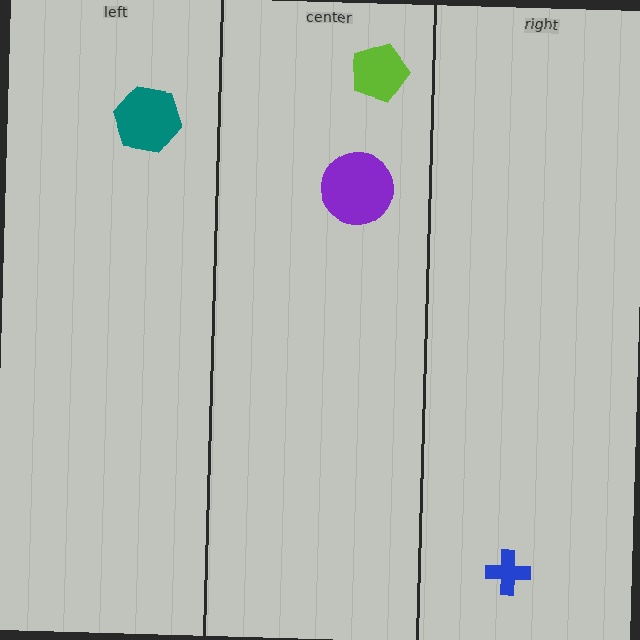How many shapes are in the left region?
1.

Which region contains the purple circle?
The center region.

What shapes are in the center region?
The purple circle, the lime pentagon.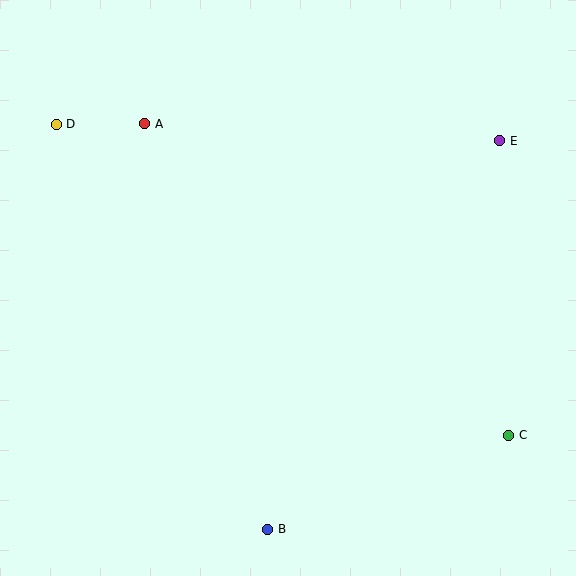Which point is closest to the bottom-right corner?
Point C is closest to the bottom-right corner.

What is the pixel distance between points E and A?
The distance between E and A is 355 pixels.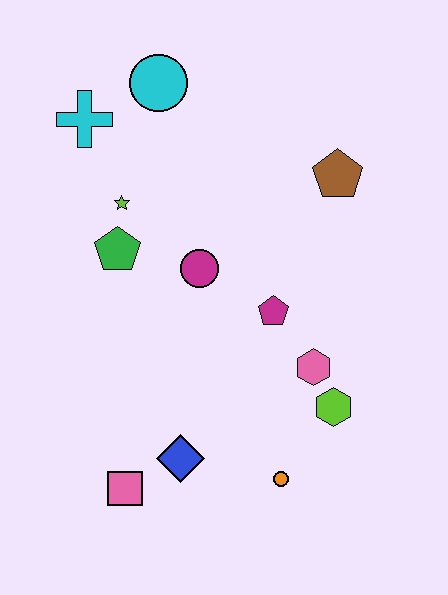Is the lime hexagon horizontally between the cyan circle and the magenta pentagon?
No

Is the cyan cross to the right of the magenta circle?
No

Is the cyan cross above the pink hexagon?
Yes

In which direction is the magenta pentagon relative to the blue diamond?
The magenta pentagon is above the blue diamond.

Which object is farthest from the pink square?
The cyan circle is farthest from the pink square.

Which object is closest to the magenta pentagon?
The pink hexagon is closest to the magenta pentagon.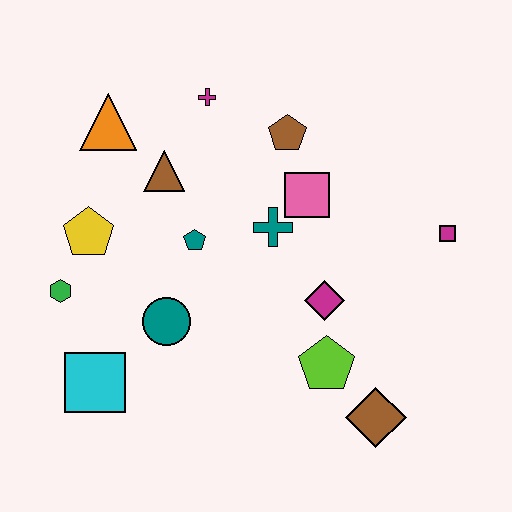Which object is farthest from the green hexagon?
The magenta square is farthest from the green hexagon.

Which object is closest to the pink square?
The teal cross is closest to the pink square.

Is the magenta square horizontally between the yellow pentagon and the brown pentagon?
No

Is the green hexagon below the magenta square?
Yes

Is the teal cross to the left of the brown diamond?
Yes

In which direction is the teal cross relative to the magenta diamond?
The teal cross is above the magenta diamond.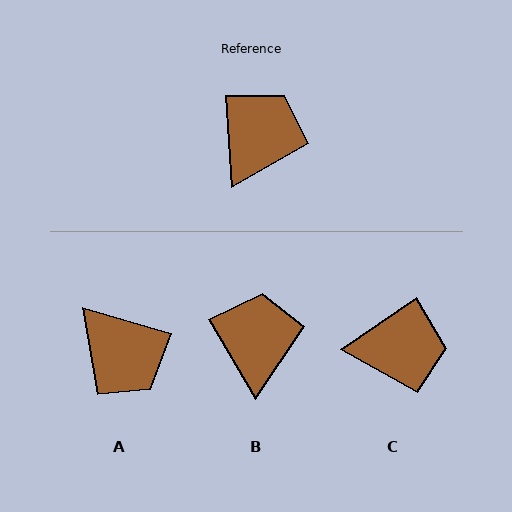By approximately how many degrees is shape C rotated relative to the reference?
Approximately 59 degrees clockwise.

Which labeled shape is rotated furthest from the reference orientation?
A, about 110 degrees away.